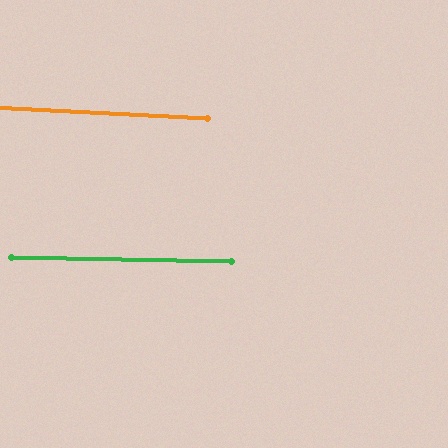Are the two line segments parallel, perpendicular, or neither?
Parallel — their directions differ by only 1.9°.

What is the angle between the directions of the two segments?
Approximately 2 degrees.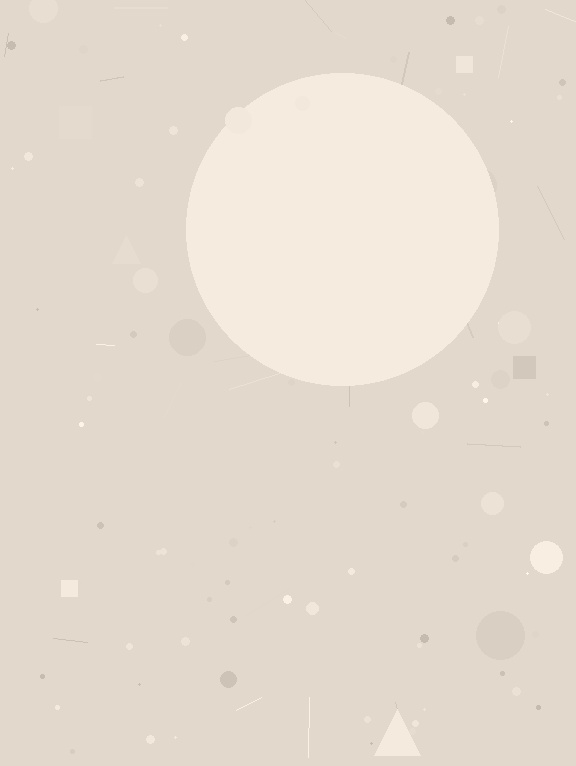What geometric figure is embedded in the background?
A circle is embedded in the background.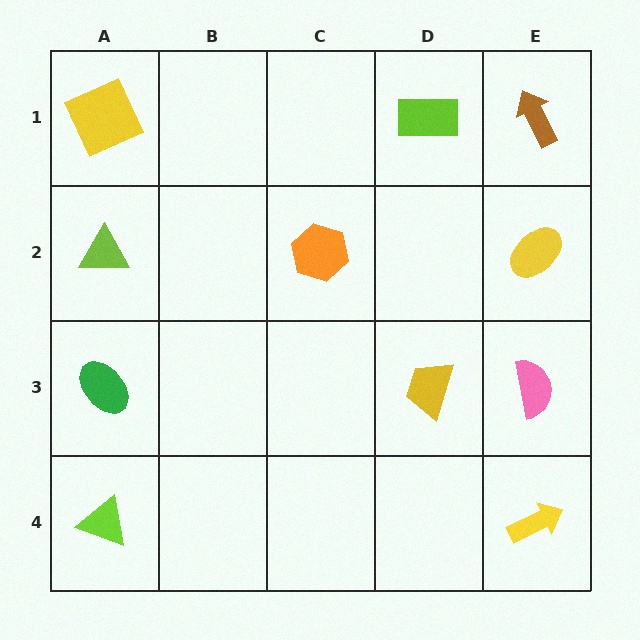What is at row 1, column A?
A yellow square.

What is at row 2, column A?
A lime triangle.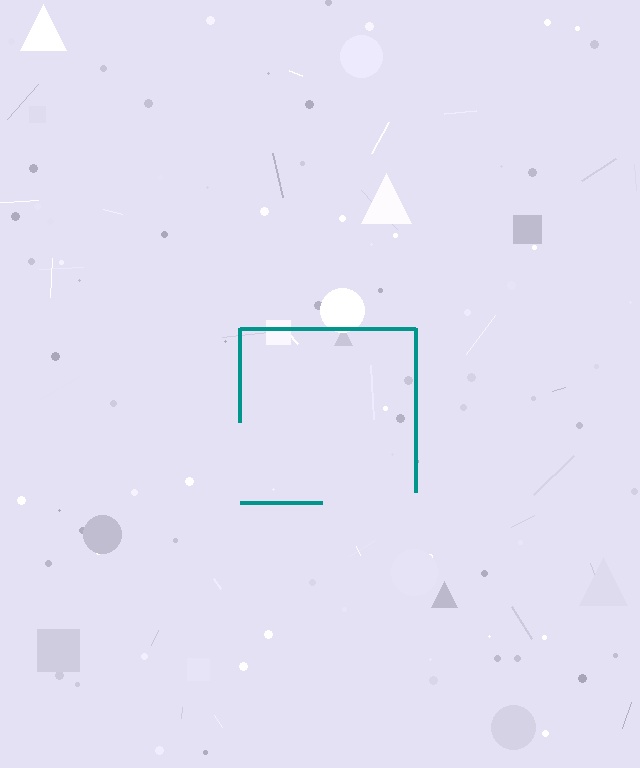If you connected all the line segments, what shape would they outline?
They would outline a square.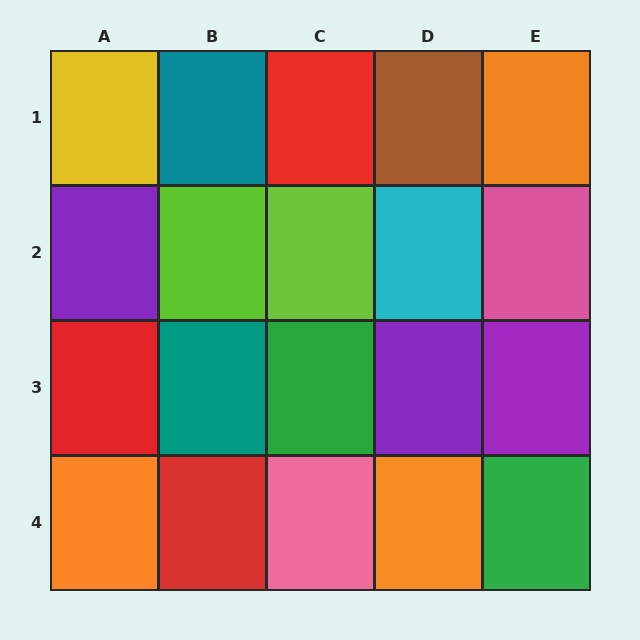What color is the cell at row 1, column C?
Red.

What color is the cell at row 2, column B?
Lime.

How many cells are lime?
2 cells are lime.